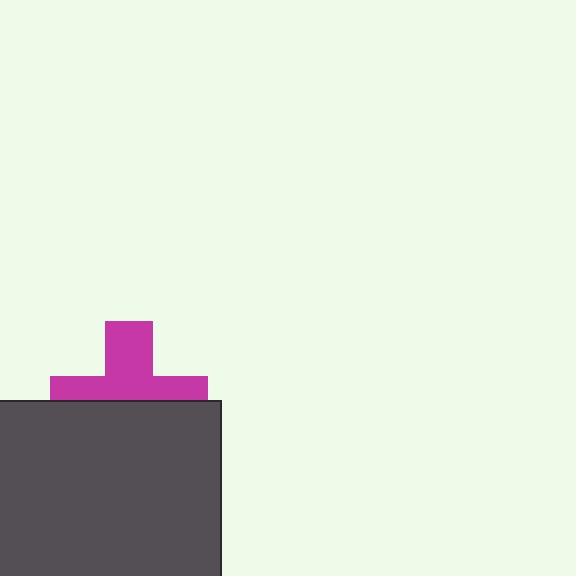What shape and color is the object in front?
The object in front is a dark gray square.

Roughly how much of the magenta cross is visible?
About half of it is visible (roughly 50%).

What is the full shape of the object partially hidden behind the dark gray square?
The partially hidden object is a magenta cross.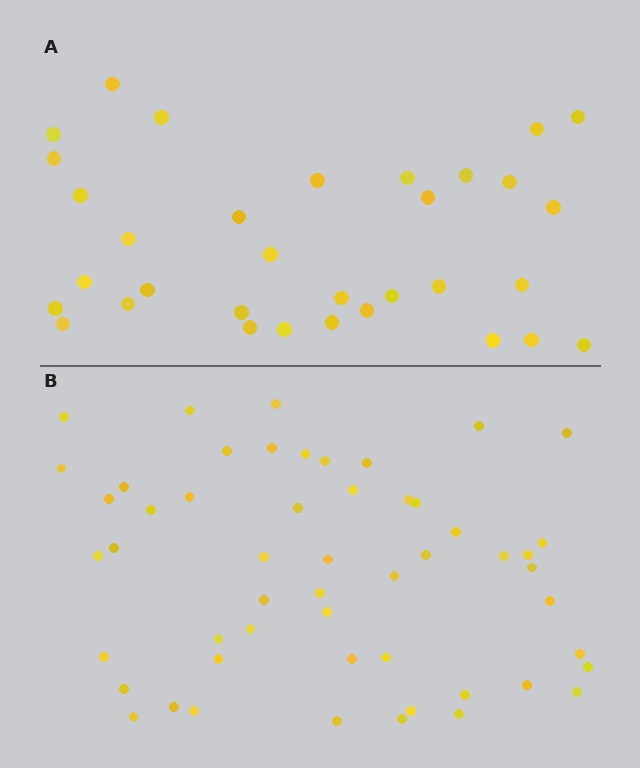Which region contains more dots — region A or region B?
Region B (the bottom region) has more dots.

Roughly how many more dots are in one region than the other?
Region B has approximately 20 more dots than region A.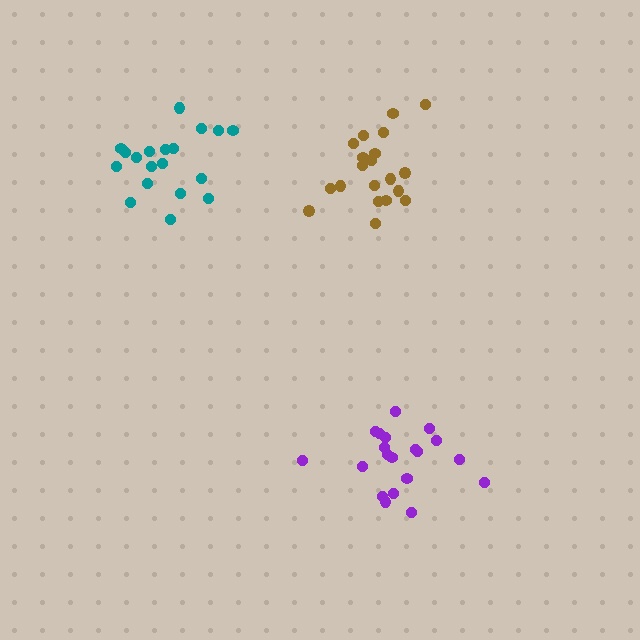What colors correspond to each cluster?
The clusters are colored: teal, purple, brown.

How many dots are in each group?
Group 1: 19 dots, Group 2: 20 dots, Group 3: 20 dots (59 total).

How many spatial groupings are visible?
There are 3 spatial groupings.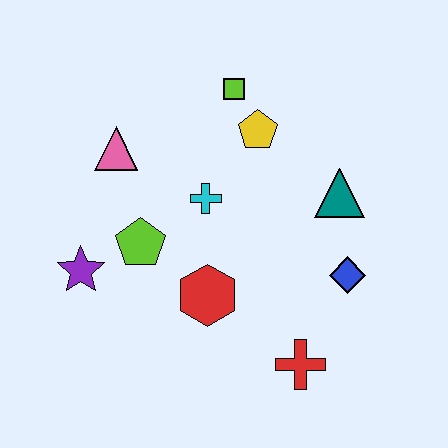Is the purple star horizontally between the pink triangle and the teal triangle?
No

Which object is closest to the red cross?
The blue diamond is closest to the red cross.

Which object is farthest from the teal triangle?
The purple star is farthest from the teal triangle.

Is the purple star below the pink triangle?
Yes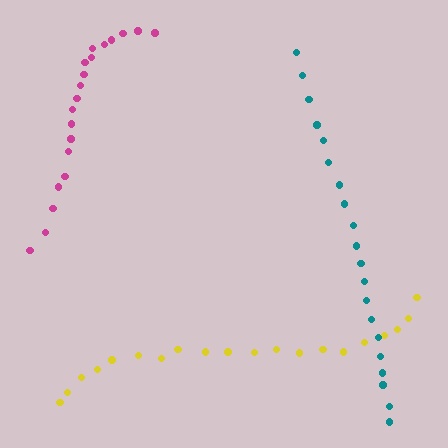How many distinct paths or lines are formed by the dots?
There are 3 distinct paths.